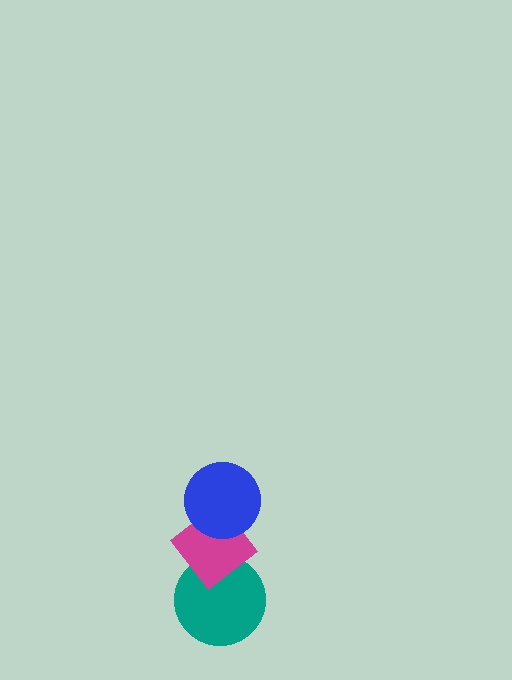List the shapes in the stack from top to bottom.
From top to bottom: the blue circle, the magenta diamond, the teal circle.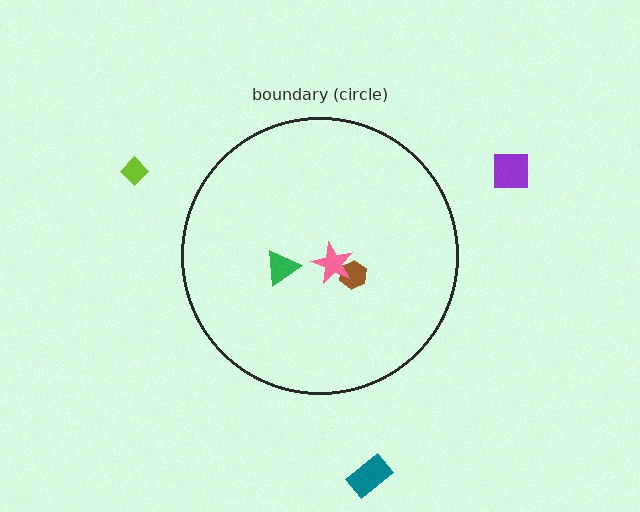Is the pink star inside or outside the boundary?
Inside.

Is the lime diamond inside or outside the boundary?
Outside.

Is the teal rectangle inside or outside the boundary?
Outside.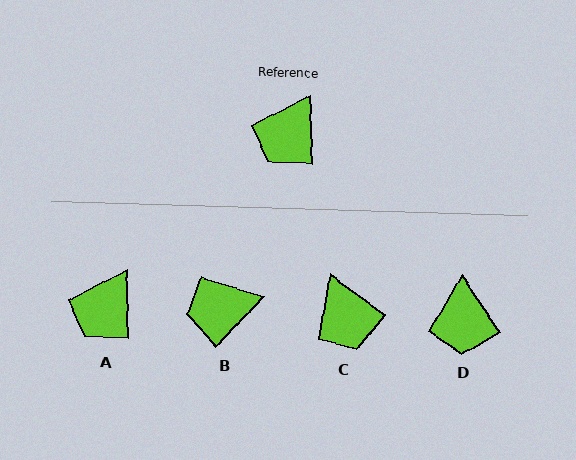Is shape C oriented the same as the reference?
No, it is off by about 52 degrees.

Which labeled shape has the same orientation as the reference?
A.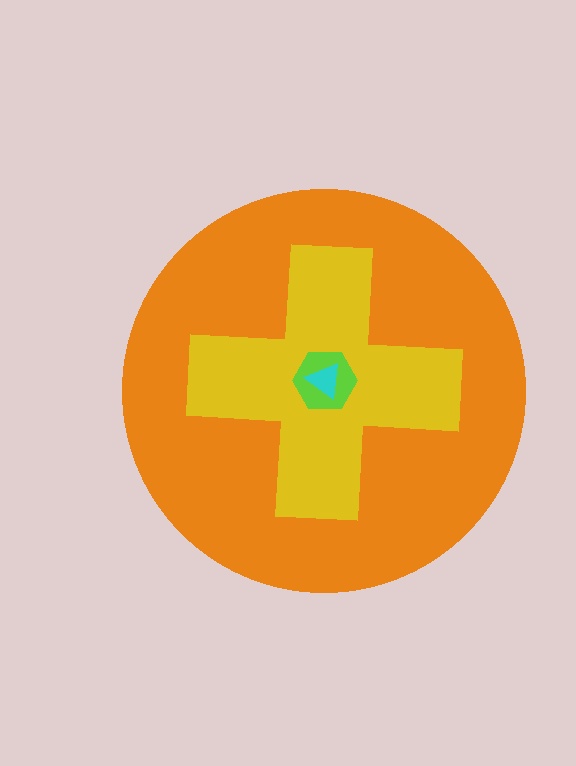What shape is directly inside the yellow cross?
The lime hexagon.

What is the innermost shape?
The cyan triangle.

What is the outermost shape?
The orange circle.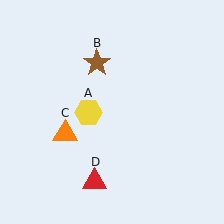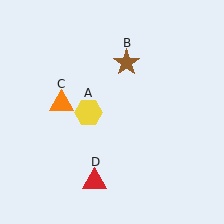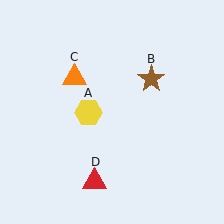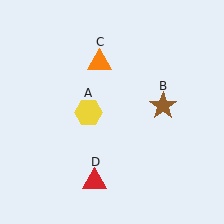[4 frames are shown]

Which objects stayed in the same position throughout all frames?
Yellow hexagon (object A) and red triangle (object D) remained stationary.